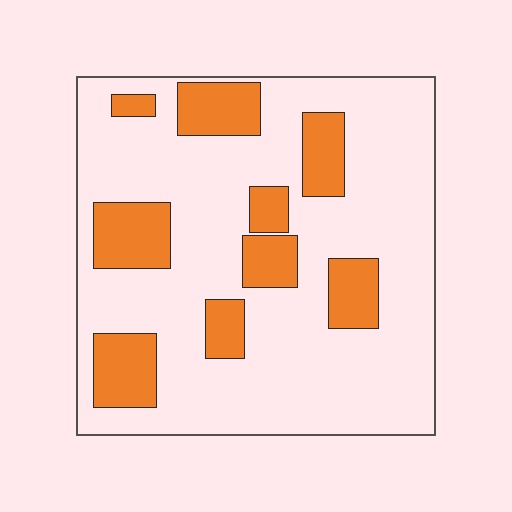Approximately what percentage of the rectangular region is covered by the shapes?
Approximately 25%.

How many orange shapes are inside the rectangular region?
9.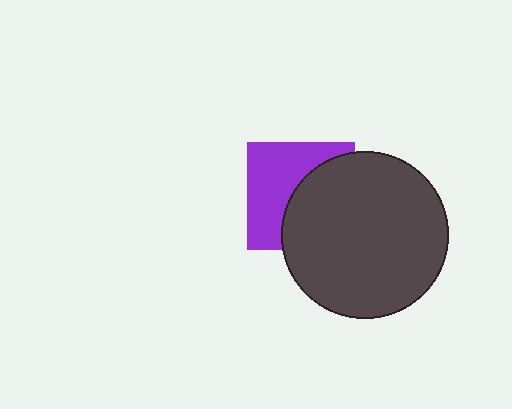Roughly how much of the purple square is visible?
About half of it is visible (roughly 50%).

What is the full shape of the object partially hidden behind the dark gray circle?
The partially hidden object is a purple square.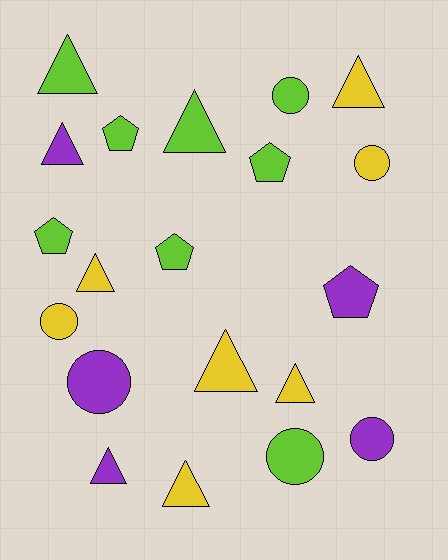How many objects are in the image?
There are 20 objects.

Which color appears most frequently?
Lime, with 8 objects.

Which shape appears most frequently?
Triangle, with 9 objects.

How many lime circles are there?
There are 2 lime circles.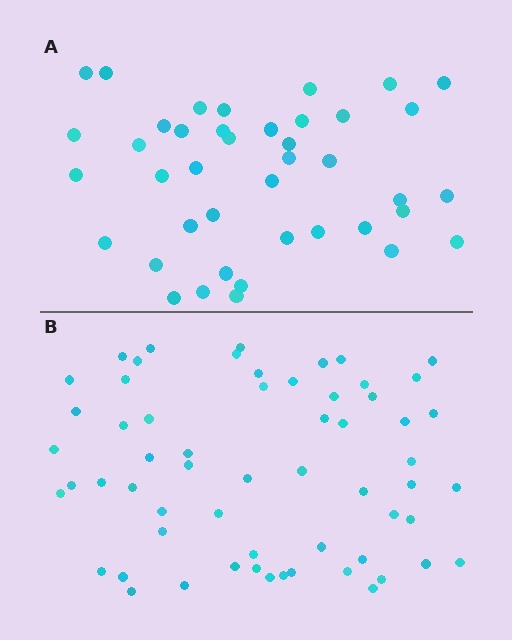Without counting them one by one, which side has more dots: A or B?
Region B (the bottom region) has more dots.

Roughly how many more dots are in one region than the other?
Region B has approximately 20 more dots than region A.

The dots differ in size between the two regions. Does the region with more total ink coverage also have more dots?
No. Region A has more total ink coverage because its dots are larger, but region B actually contains more individual dots. Total area can be misleading — the number of items is what matters here.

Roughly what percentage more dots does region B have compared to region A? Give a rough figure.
About 45% more.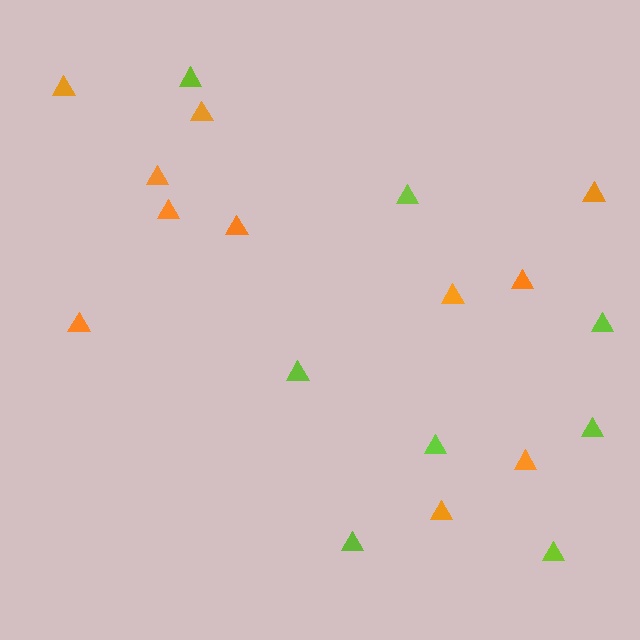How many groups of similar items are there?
There are 2 groups: one group of lime triangles (8) and one group of orange triangles (11).